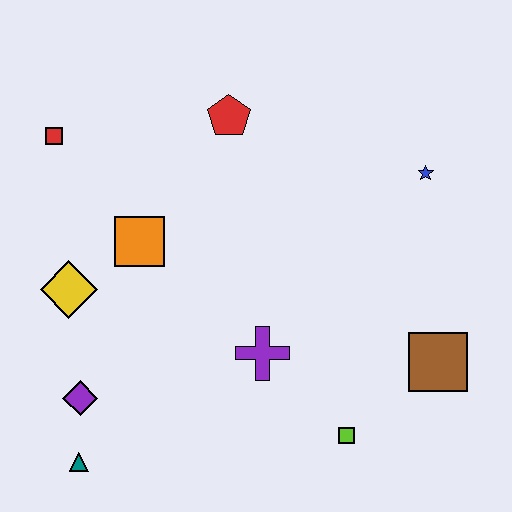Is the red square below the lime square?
No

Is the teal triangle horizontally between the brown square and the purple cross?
No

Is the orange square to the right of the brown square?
No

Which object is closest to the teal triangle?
The purple diamond is closest to the teal triangle.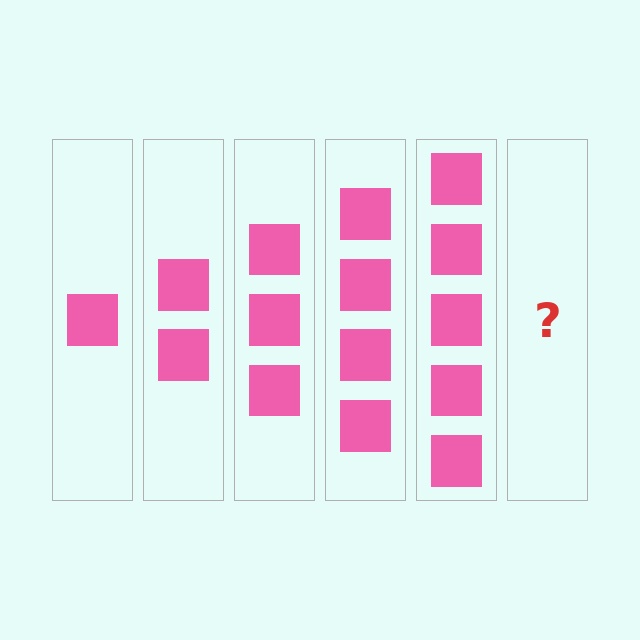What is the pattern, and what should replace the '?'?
The pattern is that each step adds one more square. The '?' should be 6 squares.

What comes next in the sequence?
The next element should be 6 squares.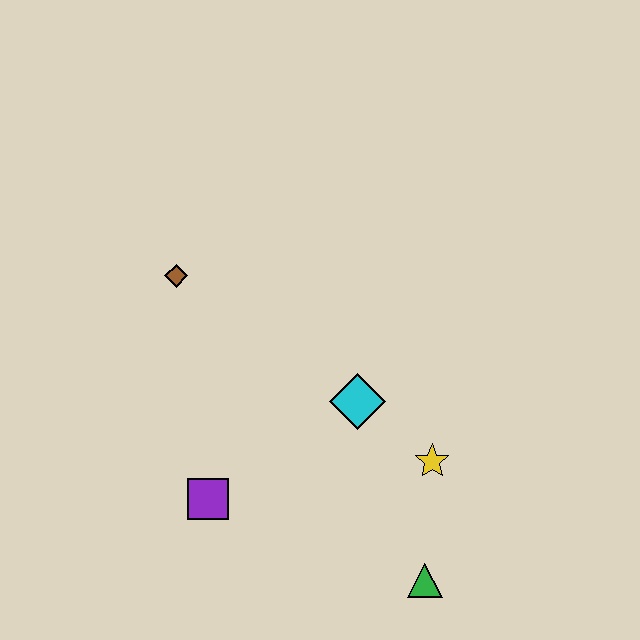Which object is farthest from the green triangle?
The brown diamond is farthest from the green triangle.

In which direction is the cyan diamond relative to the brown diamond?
The cyan diamond is to the right of the brown diamond.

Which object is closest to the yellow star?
The cyan diamond is closest to the yellow star.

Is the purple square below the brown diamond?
Yes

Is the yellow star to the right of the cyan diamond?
Yes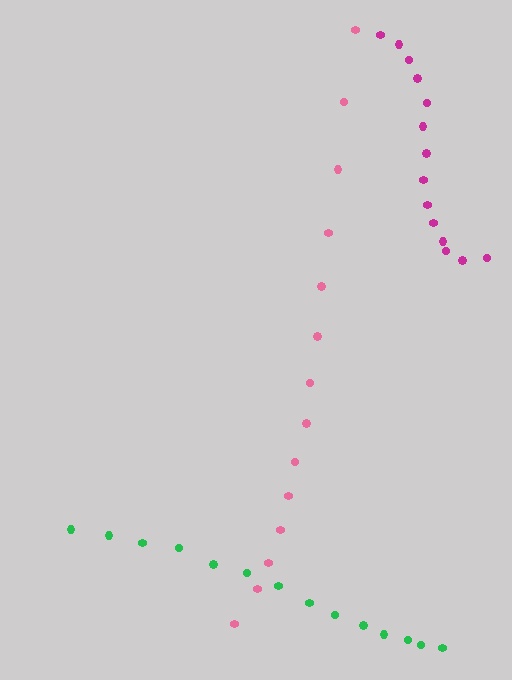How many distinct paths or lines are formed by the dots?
There are 3 distinct paths.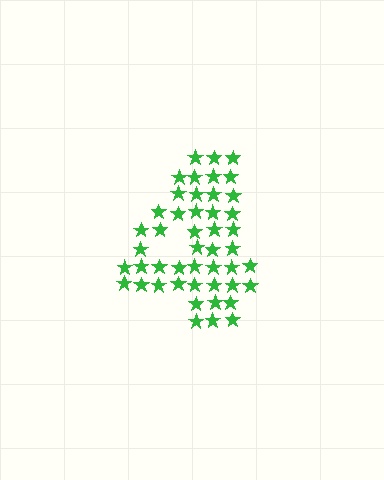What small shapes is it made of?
It is made of small stars.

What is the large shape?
The large shape is the digit 4.